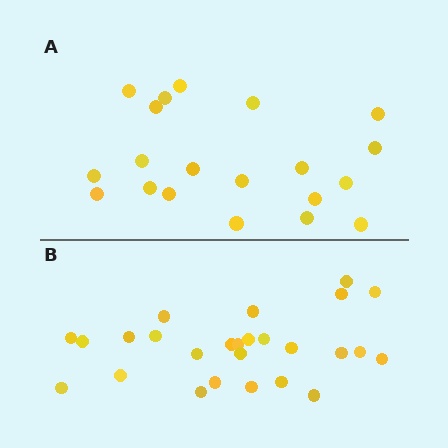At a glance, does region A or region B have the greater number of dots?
Region B (the bottom region) has more dots.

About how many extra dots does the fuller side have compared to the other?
Region B has about 6 more dots than region A.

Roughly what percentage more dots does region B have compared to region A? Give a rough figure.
About 30% more.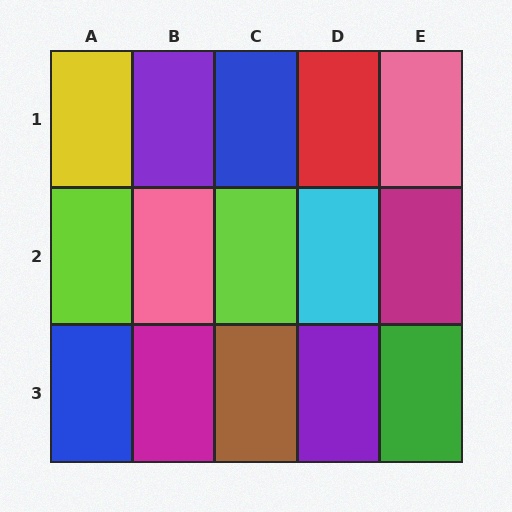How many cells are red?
1 cell is red.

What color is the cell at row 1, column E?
Pink.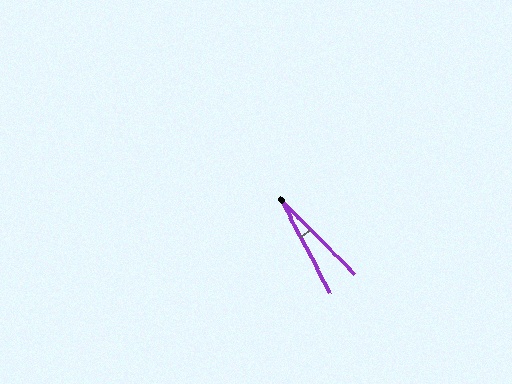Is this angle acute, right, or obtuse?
It is acute.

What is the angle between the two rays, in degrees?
Approximately 17 degrees.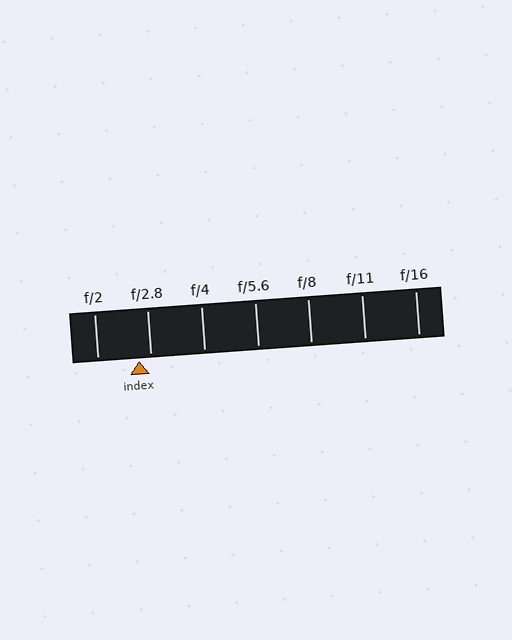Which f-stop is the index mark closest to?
The index mark is closest to f/2.8.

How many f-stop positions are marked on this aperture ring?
There are 7 f-stop positions marked.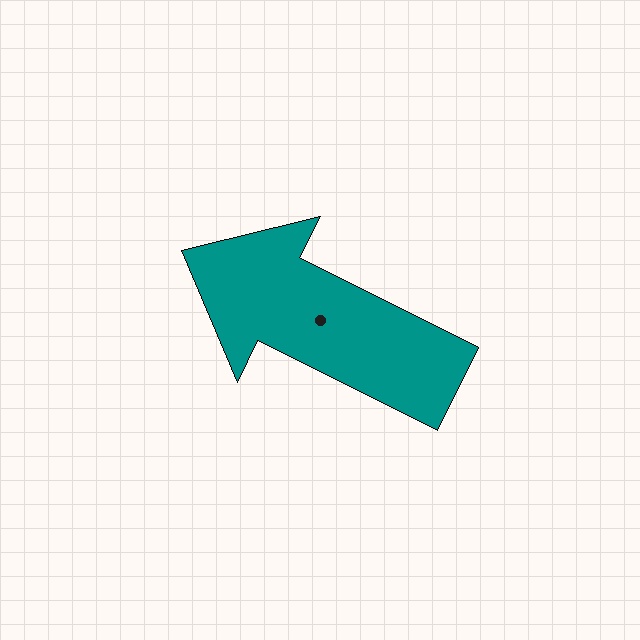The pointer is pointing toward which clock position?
Roughly 10 o'clock.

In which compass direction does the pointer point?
Northwest.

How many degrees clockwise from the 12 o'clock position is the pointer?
Approximately 297 degrees.